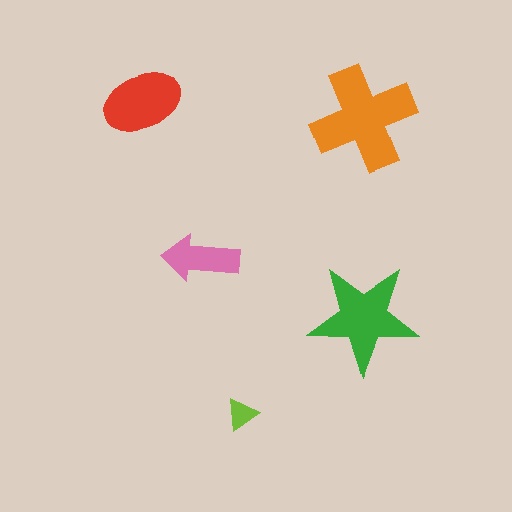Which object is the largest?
The orange cross.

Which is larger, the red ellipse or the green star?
The green star.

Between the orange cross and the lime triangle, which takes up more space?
The orange cross.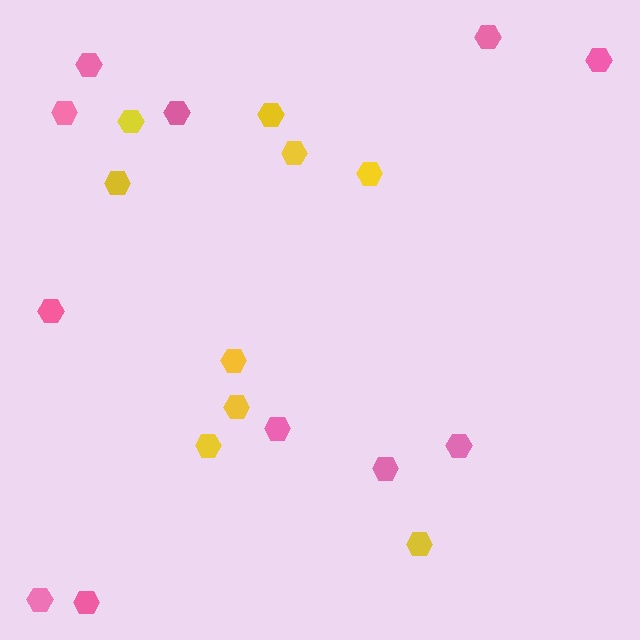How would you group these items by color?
There are 2 groups: one group of pink hexagons (11) and one group of yellow hexagons (9).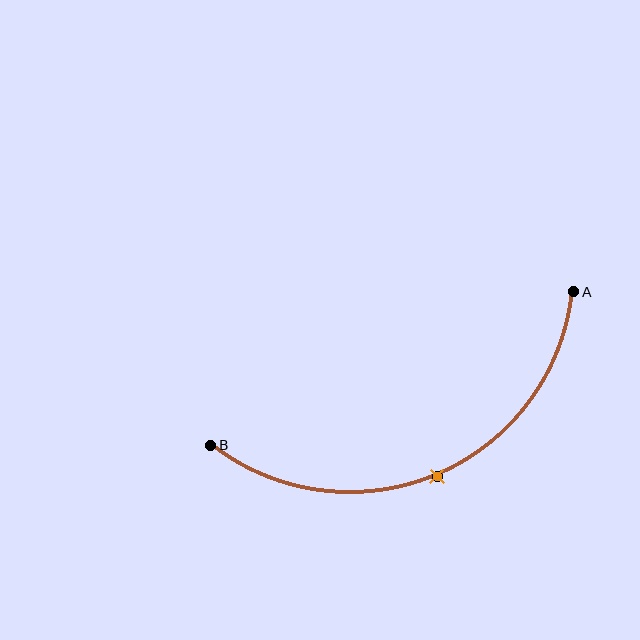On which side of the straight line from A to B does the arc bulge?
The arc bulges below the straight line connecting A and B.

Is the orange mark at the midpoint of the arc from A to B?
Yes. The orange mark lies on the arc at equal arc-length from both A and B — it is the arc midpoint.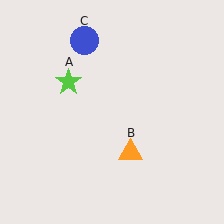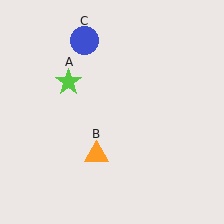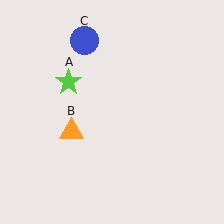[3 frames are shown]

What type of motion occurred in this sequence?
The orange triangle (object B) rotated clockwise around the center of the scene.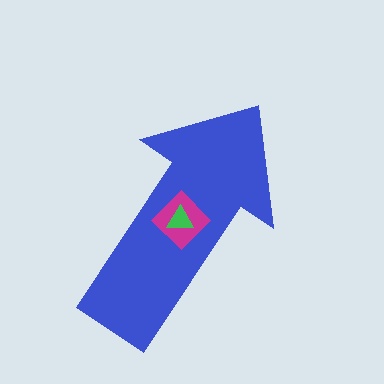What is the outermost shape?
The blue arrow.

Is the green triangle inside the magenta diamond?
Yes.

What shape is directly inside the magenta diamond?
The green triangle.